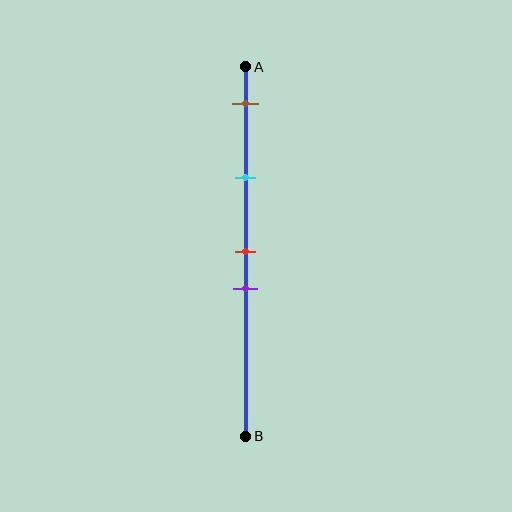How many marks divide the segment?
There are 4 marks dividing the segment.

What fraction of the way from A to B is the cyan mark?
The cyan mark is approximately 30% (0.3) of the way from A to B.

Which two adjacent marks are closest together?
The red and purple marks are the closest adjacent pair.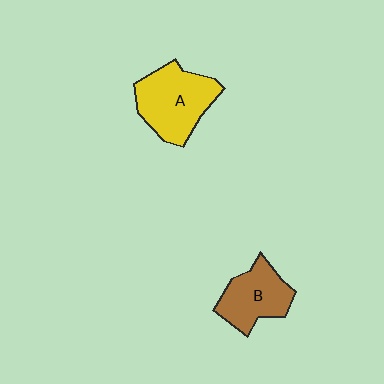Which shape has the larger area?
Shape A (yellow).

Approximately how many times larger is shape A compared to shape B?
Approximately 1.3 times.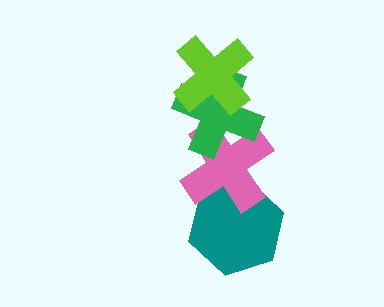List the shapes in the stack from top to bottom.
From top to bottom: the lime cross, the green cross, the pink cross, the teal hexagon.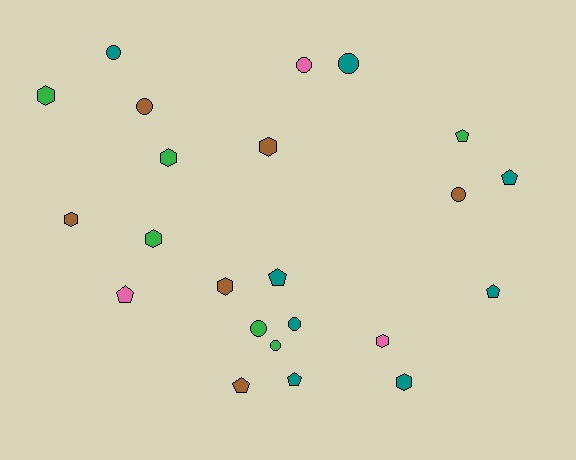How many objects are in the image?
There are 23 objects.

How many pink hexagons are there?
There is 1 pink hexagon.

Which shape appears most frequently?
Hexagon, with 8 objects.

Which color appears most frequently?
Teal, with 8 objects.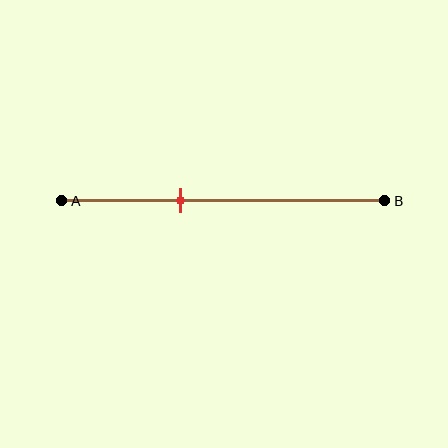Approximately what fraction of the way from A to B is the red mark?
The red mark is approximately 35% of the way from A to B.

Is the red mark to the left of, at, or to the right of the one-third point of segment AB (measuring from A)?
The red mark is to the right of the one-third point of segment AB.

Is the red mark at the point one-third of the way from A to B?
No, the mark is at about 35% from A, not at the 33% one-third point.